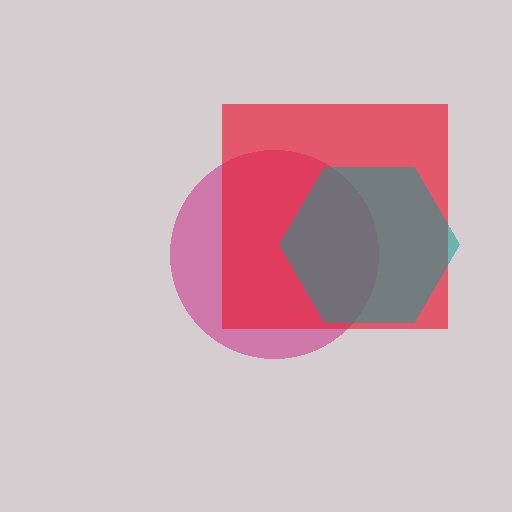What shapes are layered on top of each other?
The layered shapes are: a magenta circle, a red square, a teal hexagon.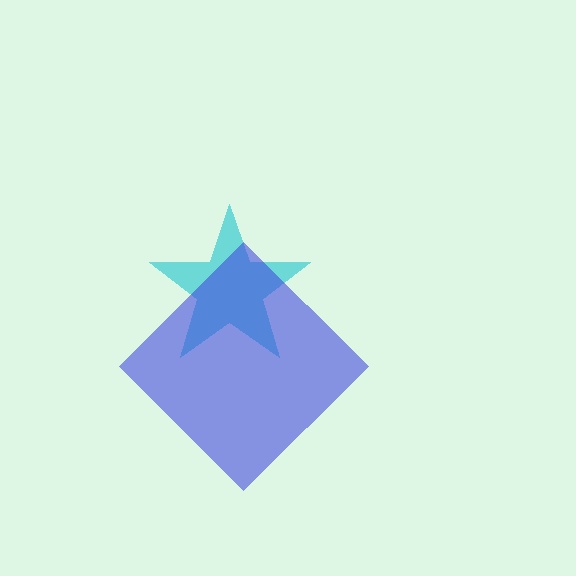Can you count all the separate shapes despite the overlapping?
Yes, there are 2 separate shapes.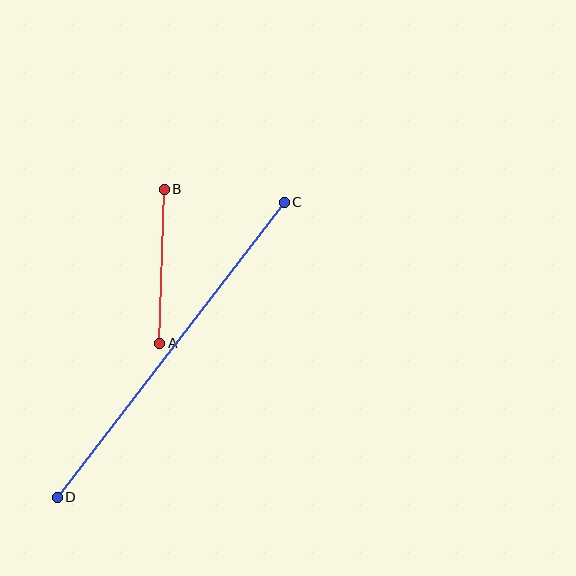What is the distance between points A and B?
The distance is approximately 154 pixels.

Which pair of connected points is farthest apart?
Points C and D are farthest apart.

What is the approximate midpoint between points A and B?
The midpoint is at approximately (162, 266) pixels.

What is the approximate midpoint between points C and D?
The midpoint is at approximately (171, 350) pixels.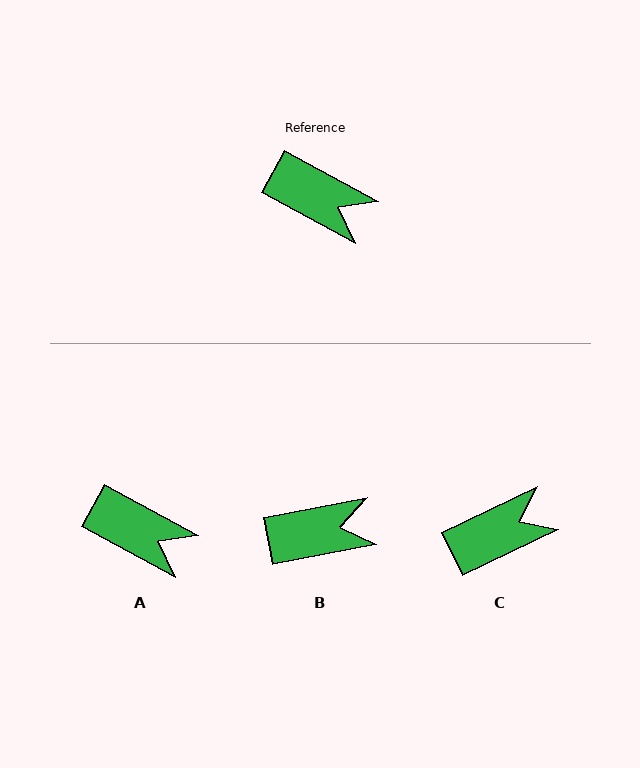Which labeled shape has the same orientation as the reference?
A.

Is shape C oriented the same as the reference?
No, it is off by about 55 degrees.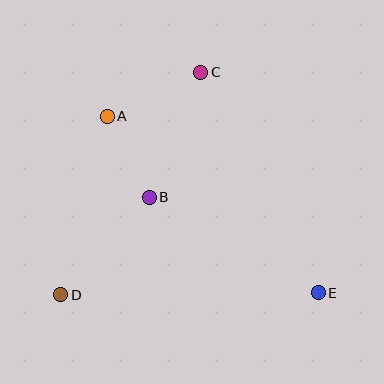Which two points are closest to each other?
Points A and B are closest to each other.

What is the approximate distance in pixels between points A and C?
The distance between A and C is approximately 103 pixels.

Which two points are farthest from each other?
Points A and E are farthest from each other.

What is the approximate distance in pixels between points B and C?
The distance between B and C is approximately 135 pixels.